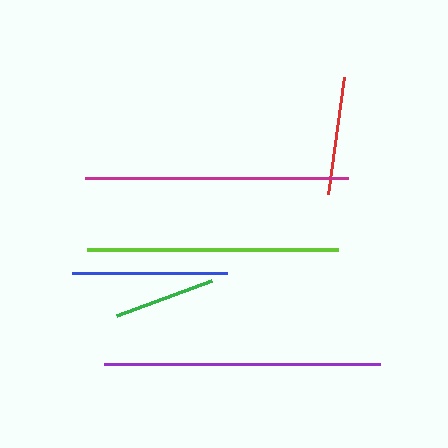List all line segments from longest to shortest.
From longest to shortest: purple, magenta, lime, blue, red, green.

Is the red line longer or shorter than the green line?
The red line is longer than the green line.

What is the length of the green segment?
The green segment is approximately 101 pixels long.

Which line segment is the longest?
The purple line is the longest at approximately 276 pixels.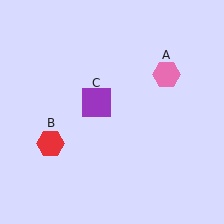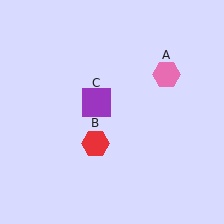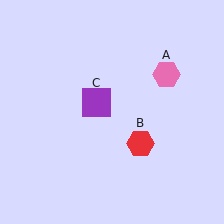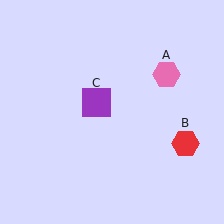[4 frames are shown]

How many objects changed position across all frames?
1 object changed position: red hexagon (object B).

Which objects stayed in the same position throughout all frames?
Pink hexagon (object A) and purple square (object C) remained stationary.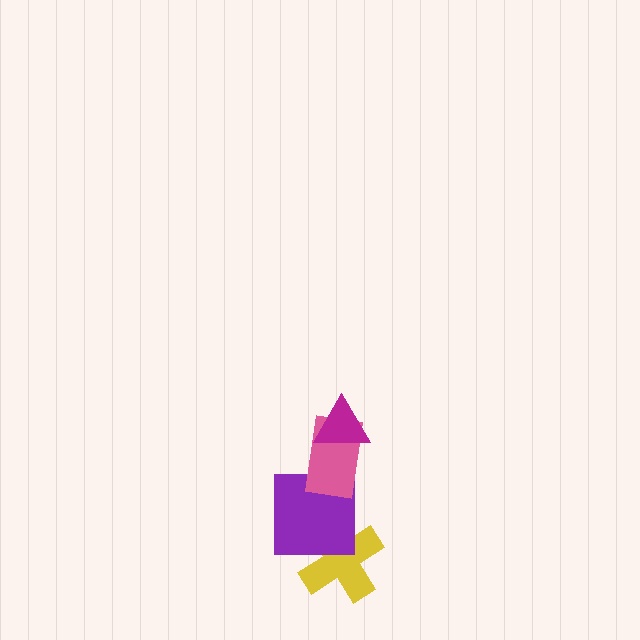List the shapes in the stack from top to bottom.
From top to bottom: the magenta triangle, the pink rectangle, the purple square, the yellow cross.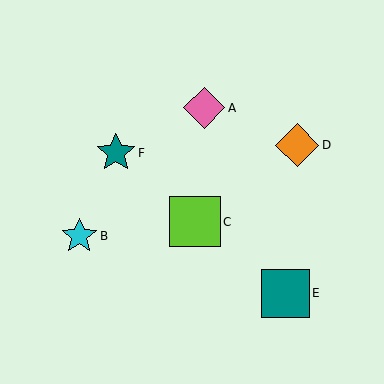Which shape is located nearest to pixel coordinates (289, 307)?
The teal square (labeled E) at (285, 293) is nearest to that location.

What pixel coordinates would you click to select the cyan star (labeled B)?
Click at (79, 236) to select the cyan star B.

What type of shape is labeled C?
Shape C is a lime square.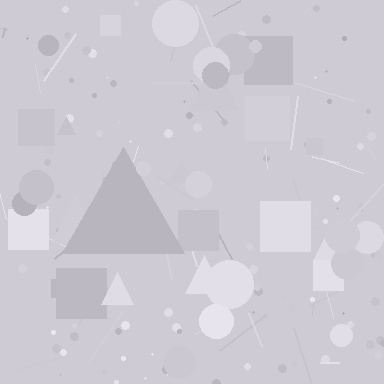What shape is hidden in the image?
A triangle is hidden in the image.